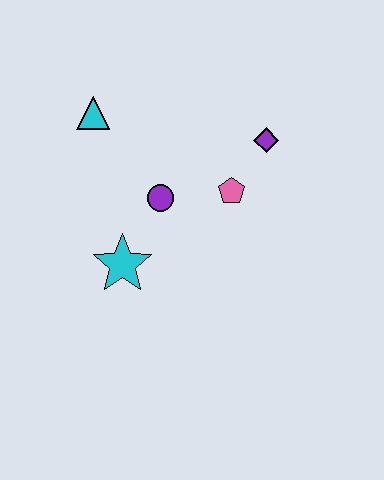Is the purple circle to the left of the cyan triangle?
No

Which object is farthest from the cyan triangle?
The purple diamond is farthest from the cyan triangle.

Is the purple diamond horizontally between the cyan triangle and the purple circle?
No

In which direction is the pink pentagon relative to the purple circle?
The pink pentagon is to the right of the purple circle.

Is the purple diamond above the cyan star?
Yes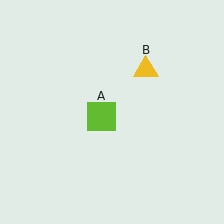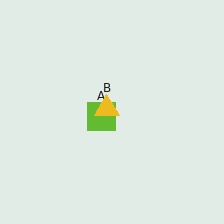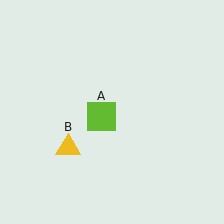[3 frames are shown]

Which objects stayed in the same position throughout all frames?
Lime square (object A) remained stationary.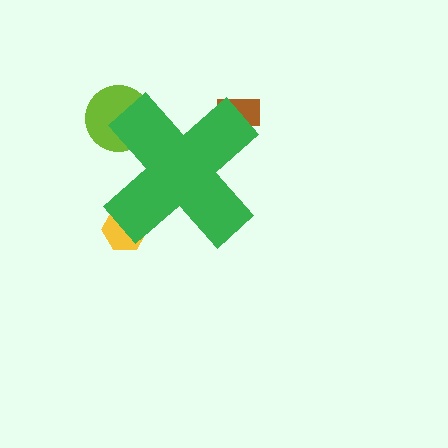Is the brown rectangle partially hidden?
Yes, the brown rectangle is partially hidden behind the green cross.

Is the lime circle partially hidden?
Yes, the lime circle is partially hidden behind the green cross.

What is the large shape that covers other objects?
A green cross.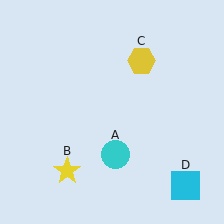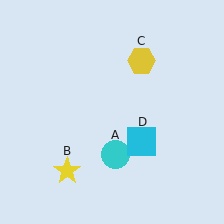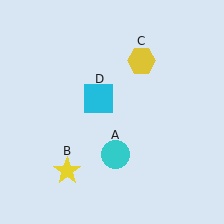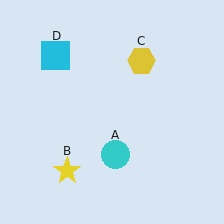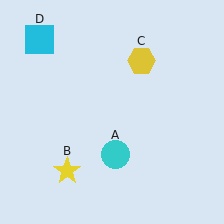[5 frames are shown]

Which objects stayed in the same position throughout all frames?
Cyan circle (object A) and yellow star (object B) and yellow hexagon (object C) remained stationary.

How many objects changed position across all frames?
1 object changed position: cyan square (object D).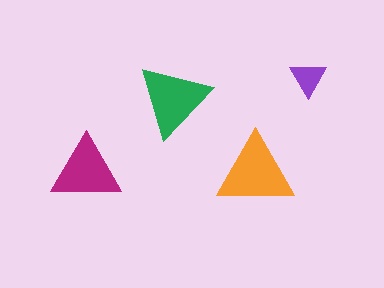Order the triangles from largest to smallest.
the orange one, the green one, the magenta one, the purple one.